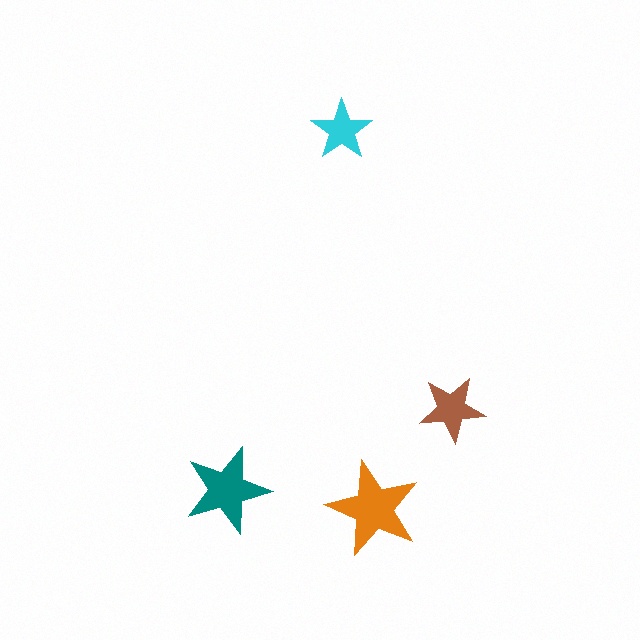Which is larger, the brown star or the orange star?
The orange one.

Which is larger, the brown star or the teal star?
The teal one.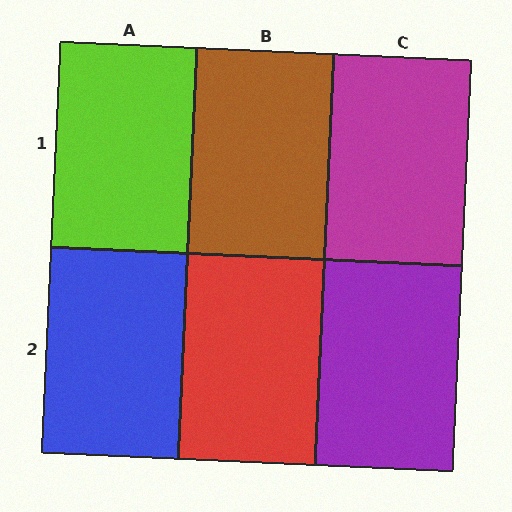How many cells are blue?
1 cell is blue.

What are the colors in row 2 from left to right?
Blue, red, purple.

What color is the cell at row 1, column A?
Lime.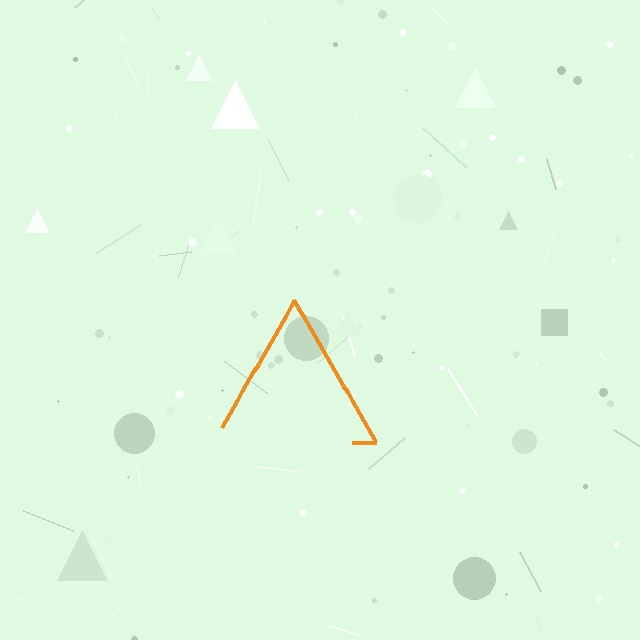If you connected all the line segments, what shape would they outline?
They would outline a triangle.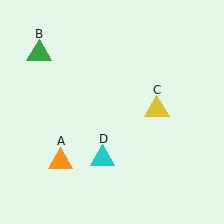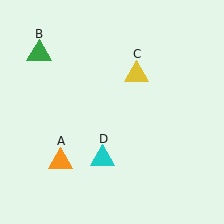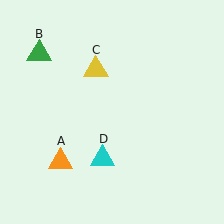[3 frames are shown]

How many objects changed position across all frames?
1 object changed position: yellow triangle (object C).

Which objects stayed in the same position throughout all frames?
Orange triangle (object A) and green triangle (object B) and cyan triangle (object D) remained stationary.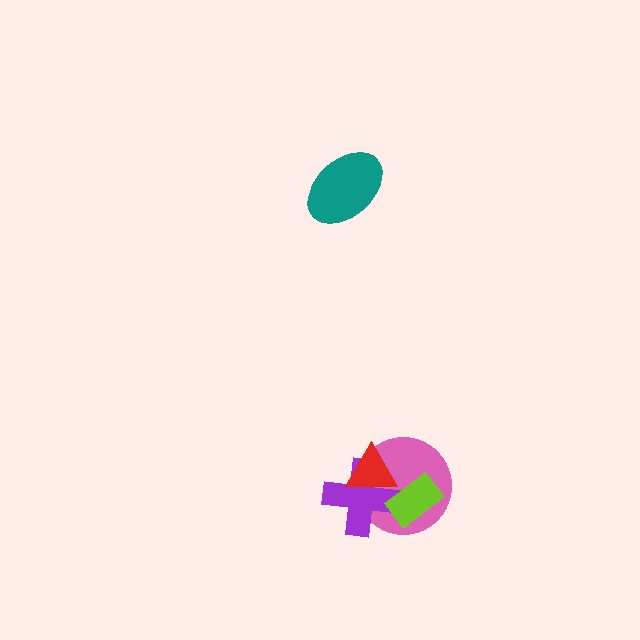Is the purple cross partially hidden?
Yes, it is partially covered by another shape.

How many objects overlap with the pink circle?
3 objects overlap with the pink circle.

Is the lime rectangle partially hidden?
No, no other shape covers it.